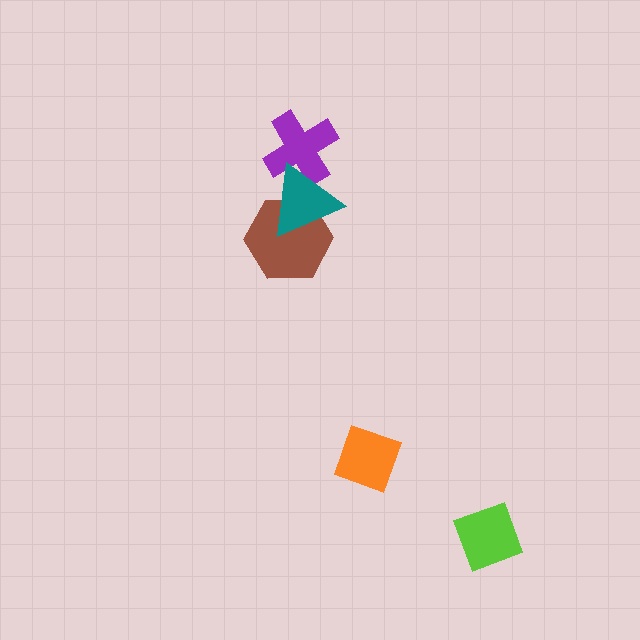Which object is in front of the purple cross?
The teal triangle is in front of the purple cross.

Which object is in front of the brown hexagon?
The teal triangle is in front of the brown hexagon.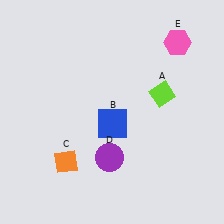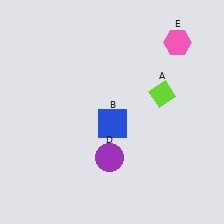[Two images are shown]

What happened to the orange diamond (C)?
The orange diamond (C) was removed in Image 2. It was in the bottom-left area of Image 1.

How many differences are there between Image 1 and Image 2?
There is 1 difference between the two images.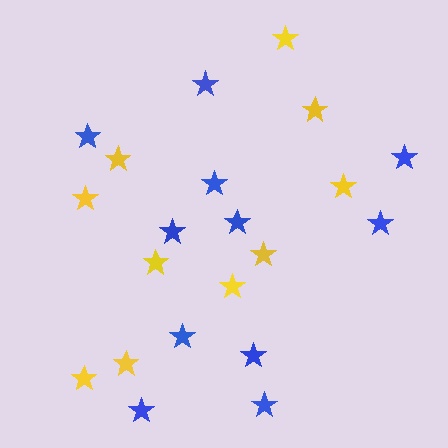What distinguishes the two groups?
There are 2 groups: one group of yellow stars (10) and one group of blue stars (11).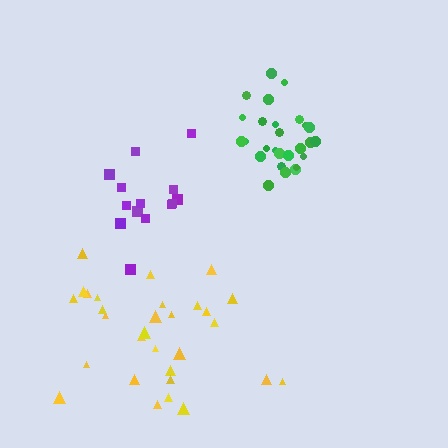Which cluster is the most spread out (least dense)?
Purple.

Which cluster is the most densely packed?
Green.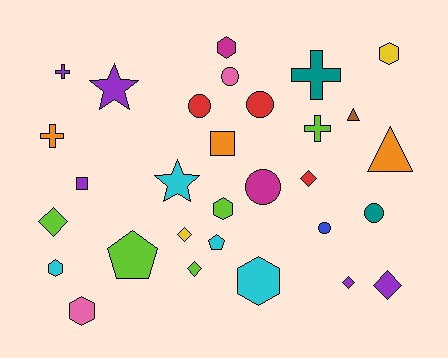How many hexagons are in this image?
There are 6 hexagons.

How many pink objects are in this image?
There are 2 pink objects.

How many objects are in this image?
There are 30 objects.